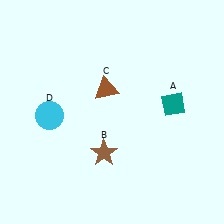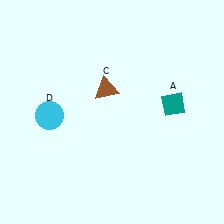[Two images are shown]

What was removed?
The brown star (B) was removed in Image 2.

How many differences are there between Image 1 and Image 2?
There is 1 difference between the two images.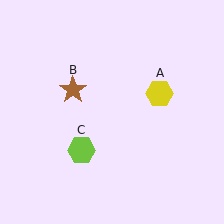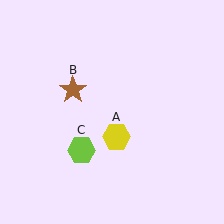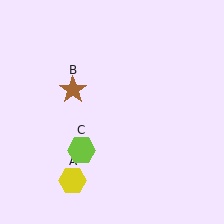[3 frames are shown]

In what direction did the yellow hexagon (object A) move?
The yellow hexagon (object A) moved down and to the left.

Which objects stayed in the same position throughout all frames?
Brown star (object B) and lime hexagon (object C) remained stationary.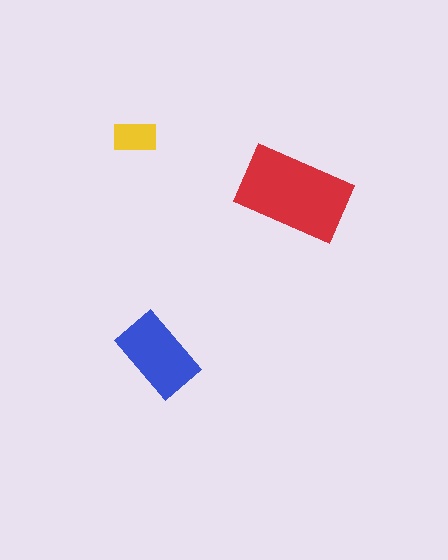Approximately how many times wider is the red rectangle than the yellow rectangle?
About 2.5 times wider.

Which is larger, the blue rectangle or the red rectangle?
The red one.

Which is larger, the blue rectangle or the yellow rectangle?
The blue one.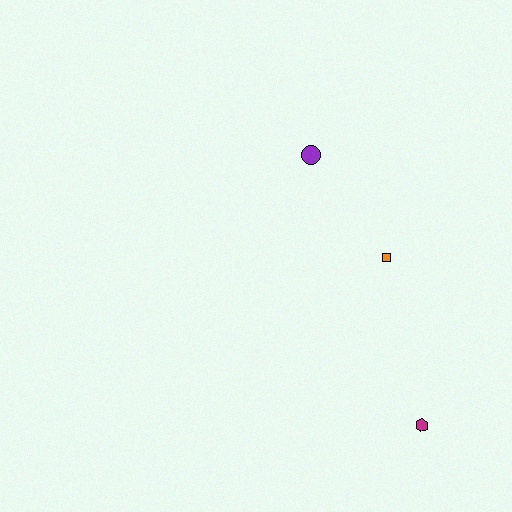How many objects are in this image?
There are 3 objects.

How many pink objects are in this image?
There are no pink objects.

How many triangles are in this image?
There are no triangles.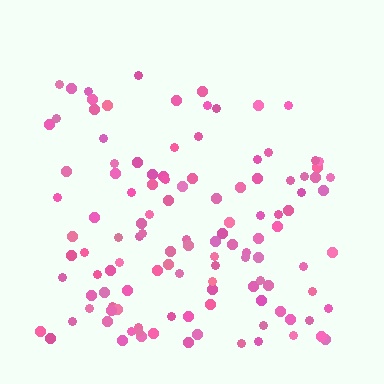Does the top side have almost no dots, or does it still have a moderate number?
Still a moderate number, just noticeably fewer than the bottom.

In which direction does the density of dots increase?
From top to bottom, with the bottom side densest.